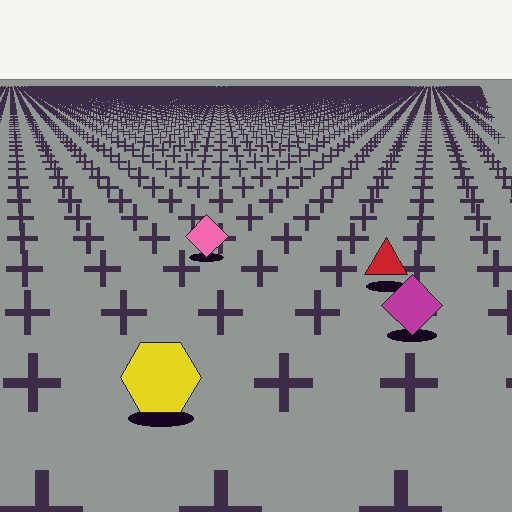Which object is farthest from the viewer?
The pink diamond is farthest from the viewer. It appears smaller and the ground texture around it is denser.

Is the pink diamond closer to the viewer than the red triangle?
No. The red triangle is closer — you can tell from the texture gradient: the ground texture is coarser near it.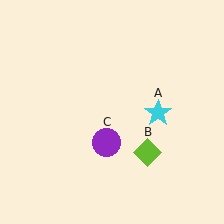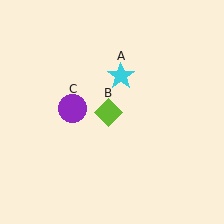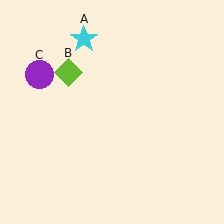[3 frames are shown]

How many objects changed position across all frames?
3 objects changed position: cyan star (object A), lime diamond (object B), purple circle (object C).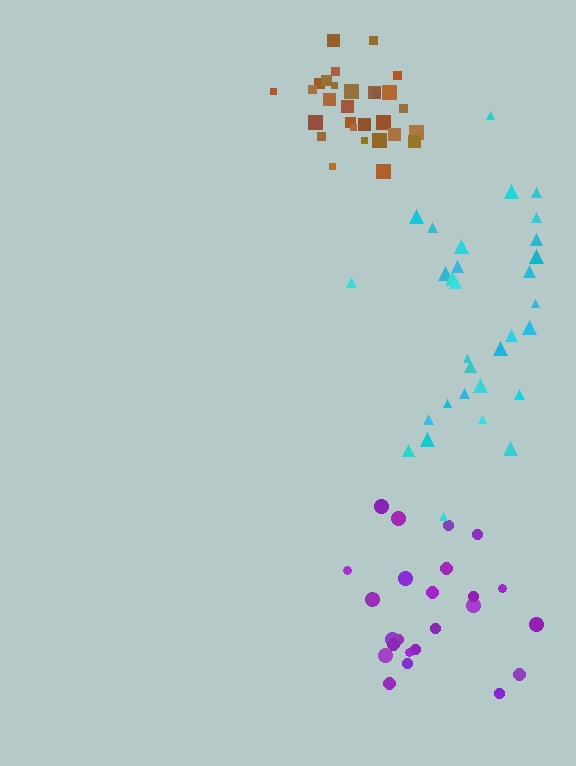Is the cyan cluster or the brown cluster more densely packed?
Brown.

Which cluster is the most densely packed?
Brown.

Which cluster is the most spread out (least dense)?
Cyan.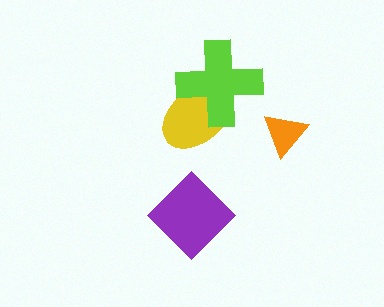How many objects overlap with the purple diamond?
0 objects overlap with the purple diamond.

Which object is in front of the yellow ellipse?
The lime cross is in front of the yellow ellipse.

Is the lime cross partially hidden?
No, no other shape covers it.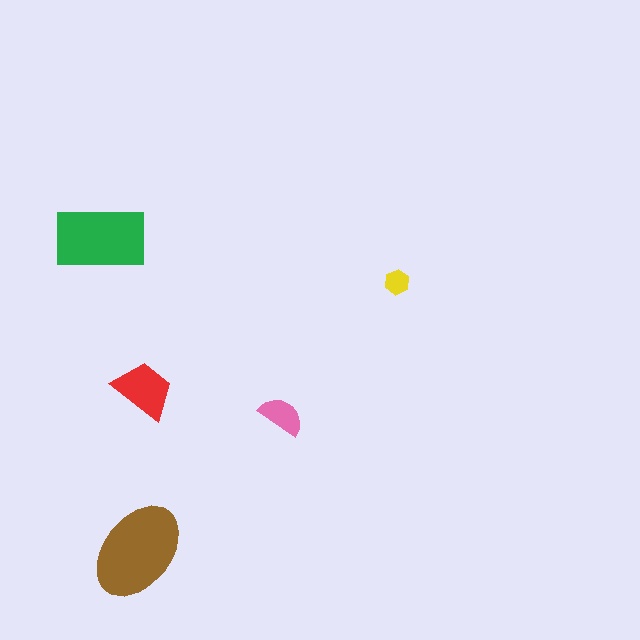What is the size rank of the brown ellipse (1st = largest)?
1st.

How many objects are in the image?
There are 5 objects in the image.